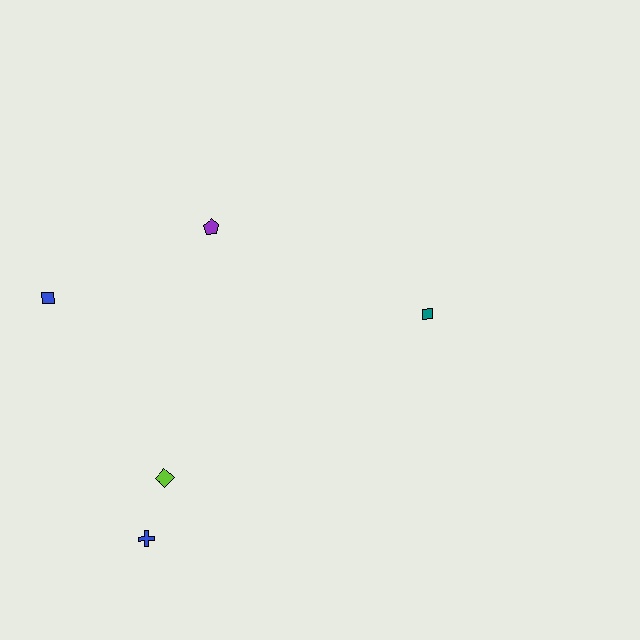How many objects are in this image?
There are 5 objects.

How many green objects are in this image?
There are no green objects.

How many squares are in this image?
There are 2 squares.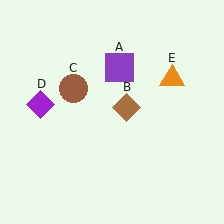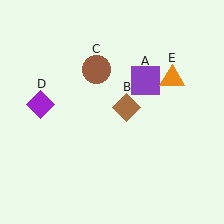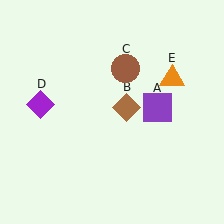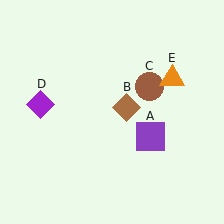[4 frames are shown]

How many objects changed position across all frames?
2 objects changed position: purple square (object A), brown circle (object C).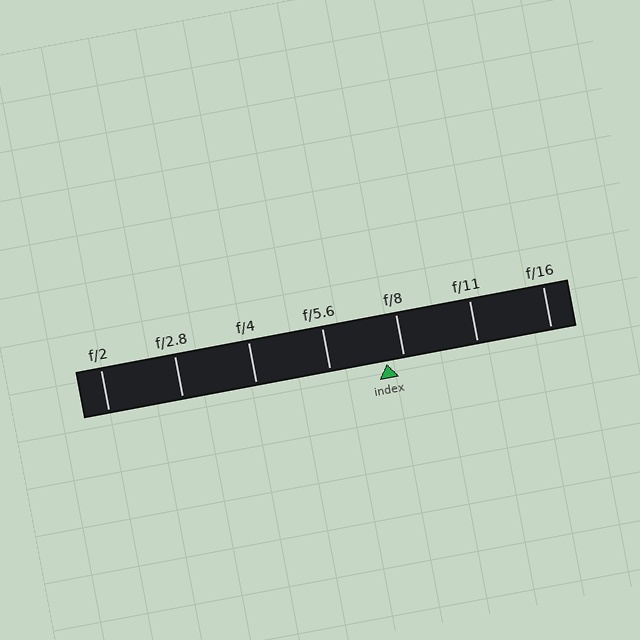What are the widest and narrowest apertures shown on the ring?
The widest aperture shown is f/2 and the narrowest is f/16.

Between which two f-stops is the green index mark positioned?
The index mark is between f/5.6 and f/8.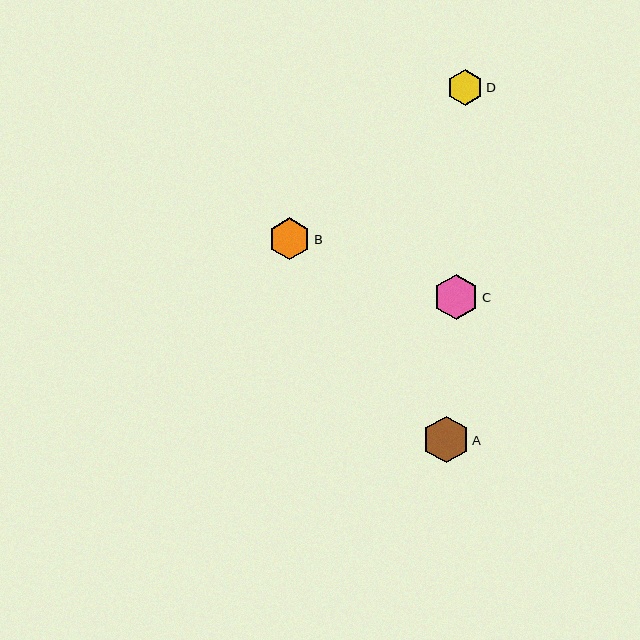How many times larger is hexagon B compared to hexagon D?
Hexagon B is approximately 1.2 times the size of hexagon D.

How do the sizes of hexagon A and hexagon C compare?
Hexagon A and hexagon C are approximately the same size.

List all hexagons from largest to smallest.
From largest to smallest: A, C, B, D.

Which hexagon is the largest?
Hexagon A is the largest with a size of approximately 47 pixels.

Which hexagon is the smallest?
Hexagon D is the smallest with a size of approximately 36 pixels.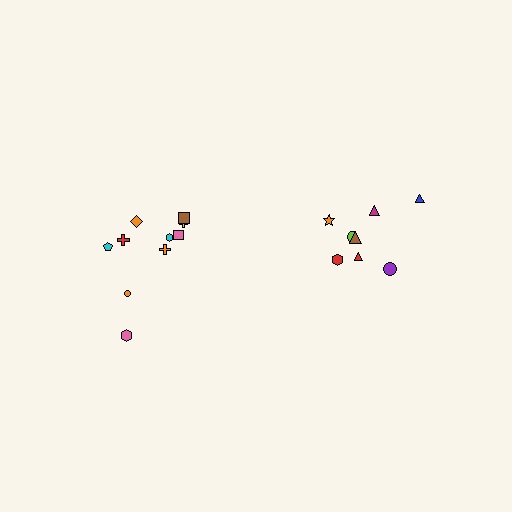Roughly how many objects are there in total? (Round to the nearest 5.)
Roughly 20 objects in total.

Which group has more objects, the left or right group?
The left group.